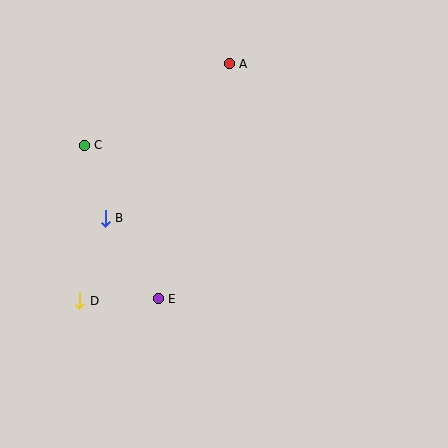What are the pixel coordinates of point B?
Point B is at (105, 218).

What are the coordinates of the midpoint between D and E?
The midpoint between D and E is at (119, 300).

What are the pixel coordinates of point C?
Point C is at (84, 145).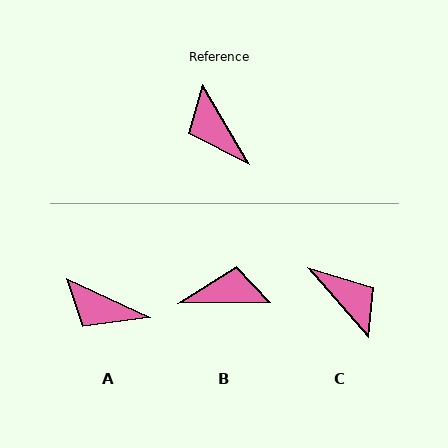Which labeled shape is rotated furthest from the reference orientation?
C, about 169 degrees away.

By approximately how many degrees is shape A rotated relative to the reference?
Approximately 35 degrees counter-clockwise.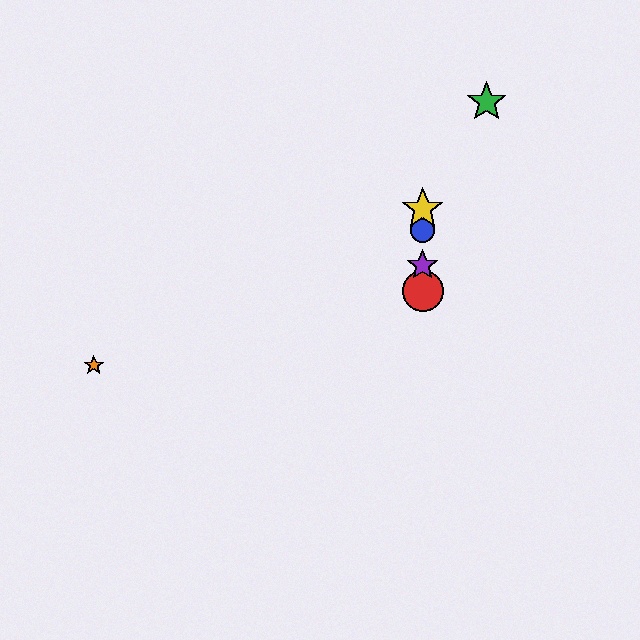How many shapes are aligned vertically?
4 shapes (the red circle, the blue circle, the yellow star, the purple star) are aligned vertically.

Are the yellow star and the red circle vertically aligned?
Yes, both are at x≈423.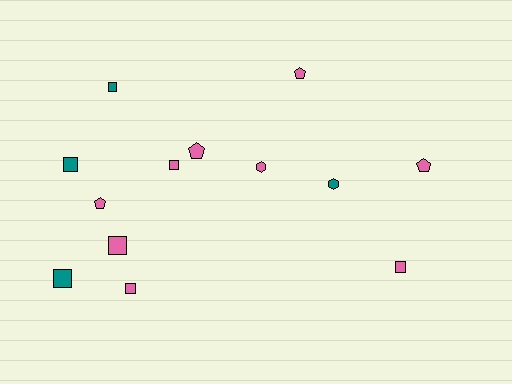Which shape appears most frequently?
Square, with 7 objects.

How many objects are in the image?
There are 13 objects.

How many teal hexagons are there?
There is 1 teal hexagon.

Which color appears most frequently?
Pink, with 9 objects.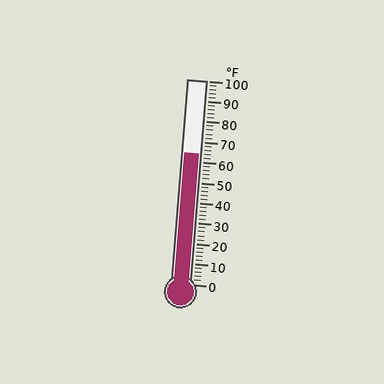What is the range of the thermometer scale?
The thermometer scale ranges from 0°F to 100°F.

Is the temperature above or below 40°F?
The temperature is above 40°F.